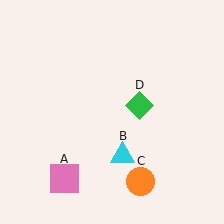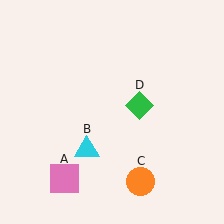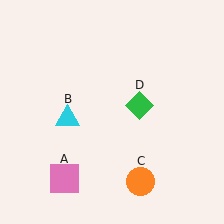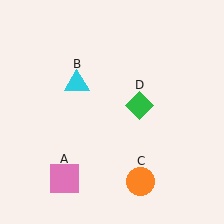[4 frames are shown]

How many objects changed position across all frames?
1 object changed position: cyan triangle (object B).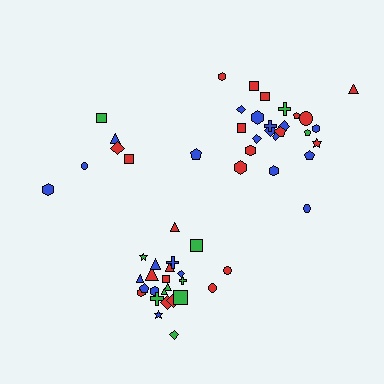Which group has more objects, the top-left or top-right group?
The top-right group.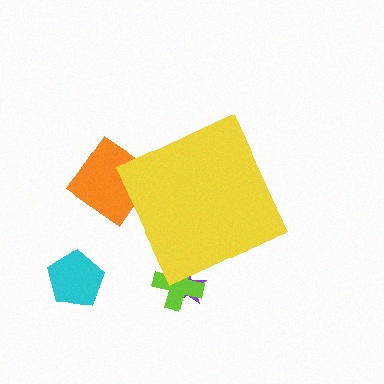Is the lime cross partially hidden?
Yes, the lime cross is partially hidden behind the yellow diamond.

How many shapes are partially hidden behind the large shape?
3 shapes are partially hidden.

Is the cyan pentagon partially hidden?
No, the cyan pentagon is fully visible.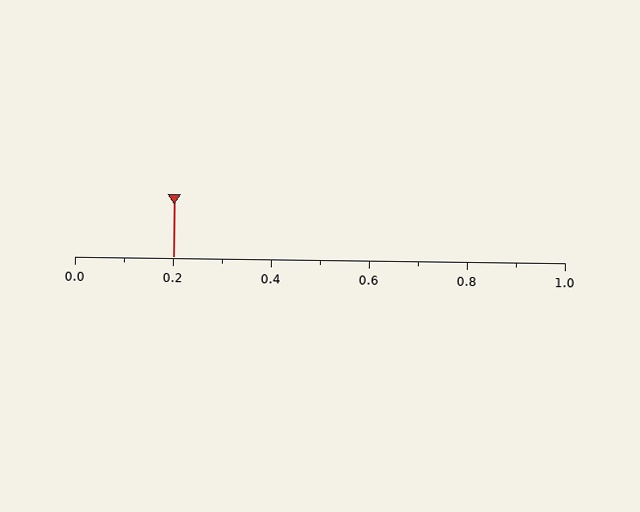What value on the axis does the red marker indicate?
The marker indicates approximately 0.2.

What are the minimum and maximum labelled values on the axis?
The axis runs from 0.0 to 1.0.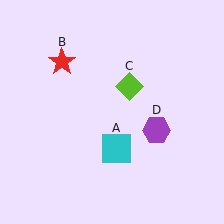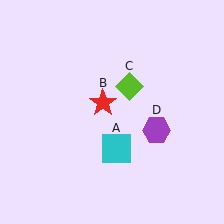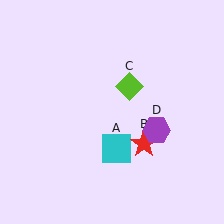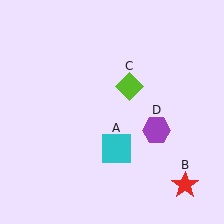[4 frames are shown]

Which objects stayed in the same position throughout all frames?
Cyan square (object A) and lime diamond (object C) and purple hexagon (object D) remained stationary.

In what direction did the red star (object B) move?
The red star (object B) moved down and to the right.